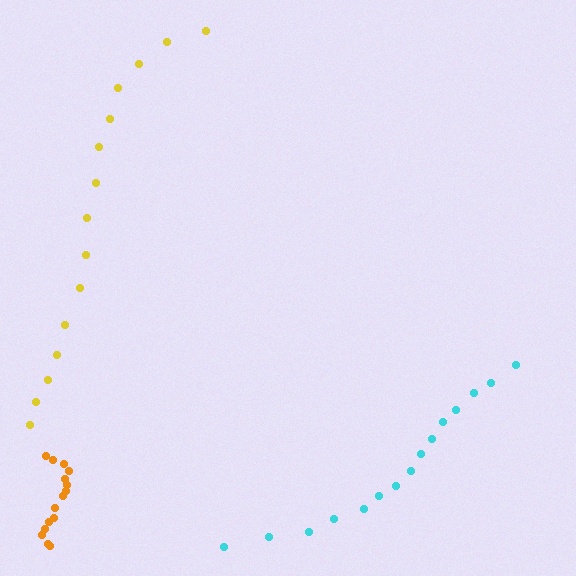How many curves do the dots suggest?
There are 3 distinct paths.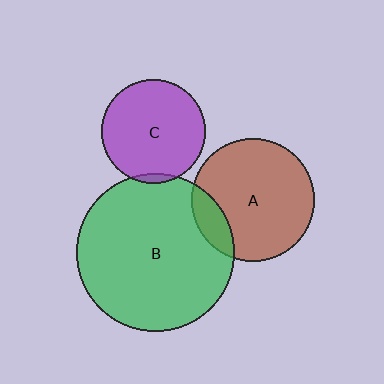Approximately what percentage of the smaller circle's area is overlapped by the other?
Approximately 15%.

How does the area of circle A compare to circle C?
Approximately 1.4 times.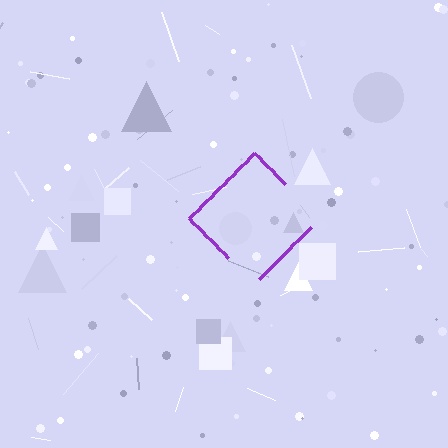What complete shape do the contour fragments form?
The contour fragments form a diamond.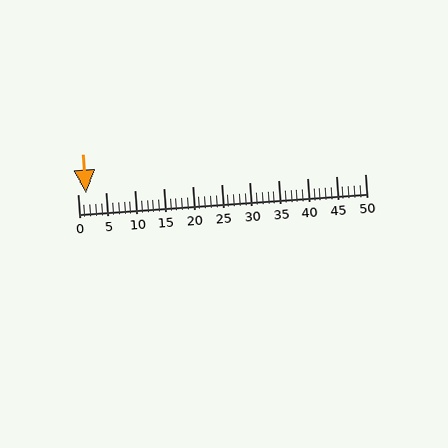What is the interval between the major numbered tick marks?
The major tick marks are spaced 5 units apart.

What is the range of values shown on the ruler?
The ruler shows values from 0 to 50.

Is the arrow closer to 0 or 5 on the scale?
The arrow is closer to 0.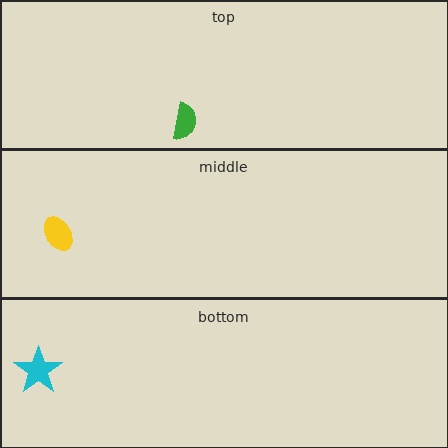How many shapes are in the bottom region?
1.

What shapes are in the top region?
The green semicircle.